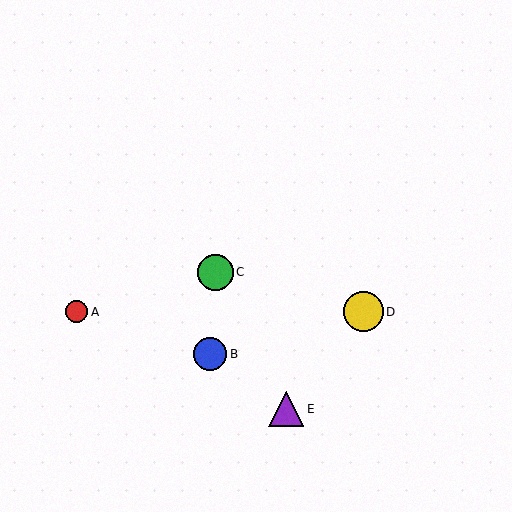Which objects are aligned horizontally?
Objects A, D are aligned horizontally.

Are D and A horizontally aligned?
Yes, both are at y≈312.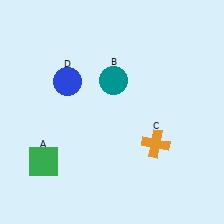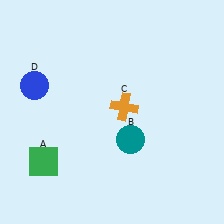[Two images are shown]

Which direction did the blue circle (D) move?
The blue circle (D) moved left.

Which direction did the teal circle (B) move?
The teal circle (B) moved down.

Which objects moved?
The objects that moved are: the teal circle (B), the orange cross (C), the blue circle (D).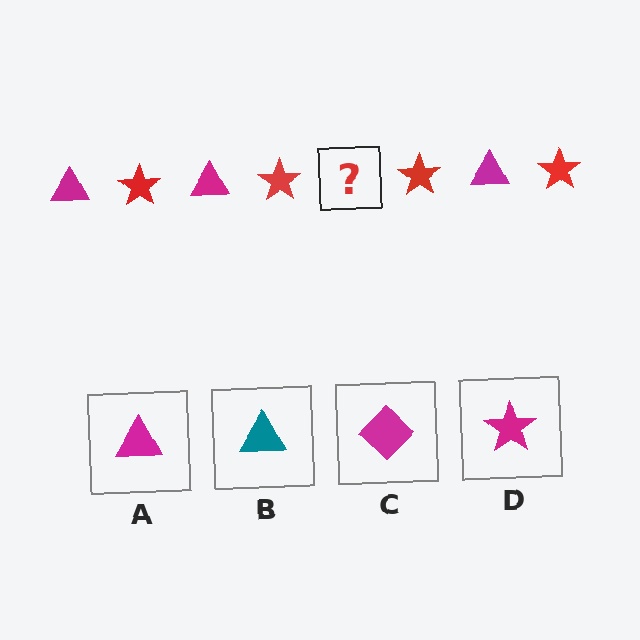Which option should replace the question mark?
Option A.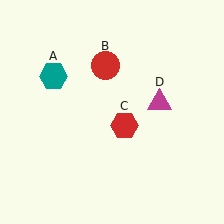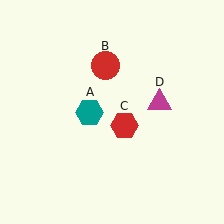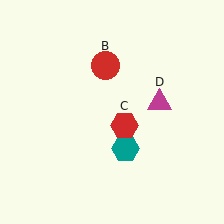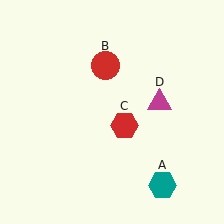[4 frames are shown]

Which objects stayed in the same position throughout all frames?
Red circle (object B) and red hexagon (object C) and magenta triangle (object D) remained stationary.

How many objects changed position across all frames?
1 object changed position: teal hexagon (object A).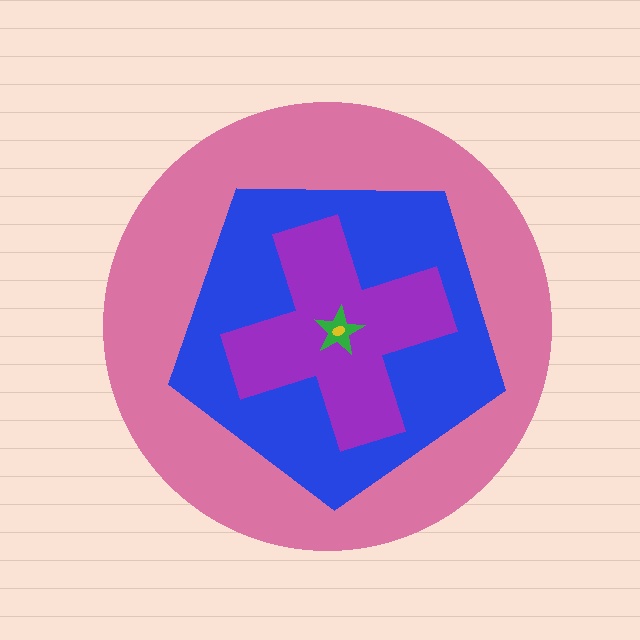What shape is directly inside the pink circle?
The blue pentagon.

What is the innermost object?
The yellow ellipse.